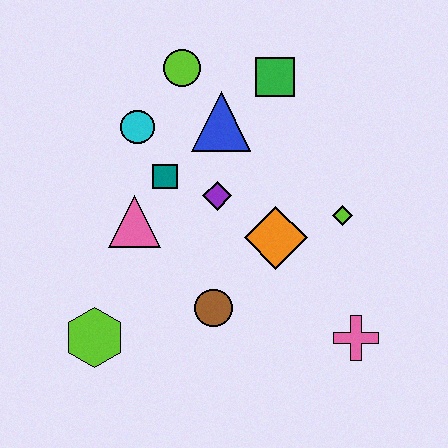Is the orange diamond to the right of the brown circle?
Yes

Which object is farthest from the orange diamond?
The lime hexagon is farthest from the orange diamond.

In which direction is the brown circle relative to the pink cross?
The brown circle is to the left of the pink cross.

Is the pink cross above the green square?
No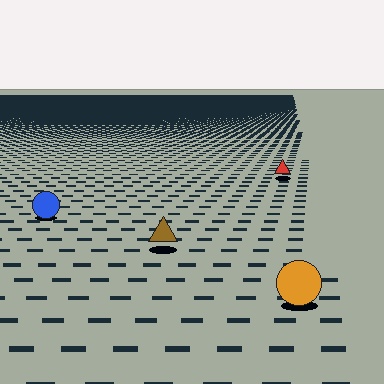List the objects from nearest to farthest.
From nearest to farthest: the orange circle, the brown triangle, the blue circle, the red triangle.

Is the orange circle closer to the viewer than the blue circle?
Yes. The orange circle is closer — you can tell from the texture gradient: the ground texture is coarser near it.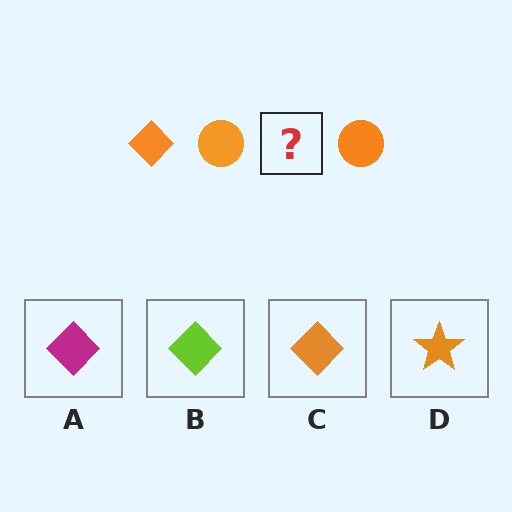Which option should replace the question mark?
Option C.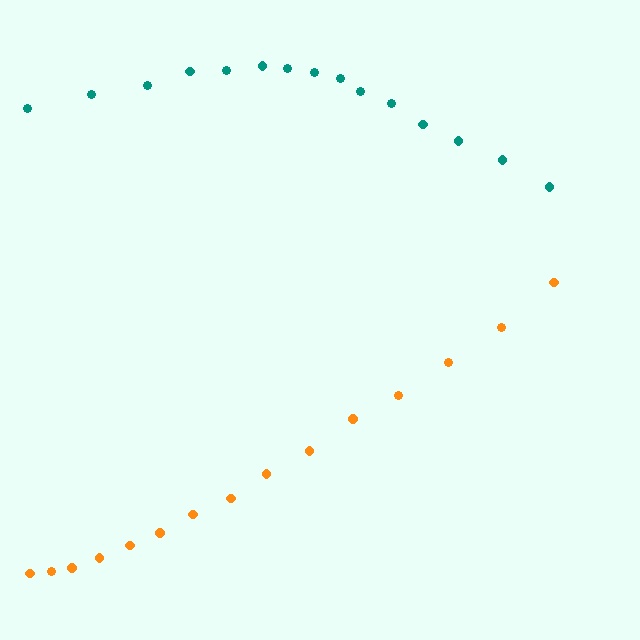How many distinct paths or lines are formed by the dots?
There are 2 distinct paths.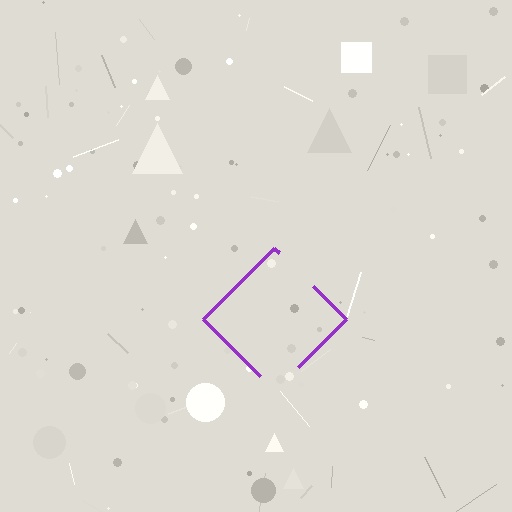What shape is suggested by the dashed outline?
The dashed outline suggests a diamond.